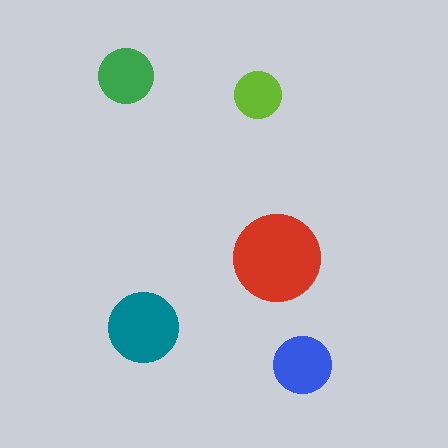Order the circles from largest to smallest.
the red one, the teal one, the blue one, the green one, the lime one.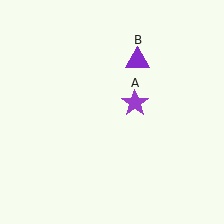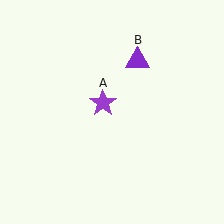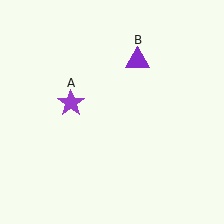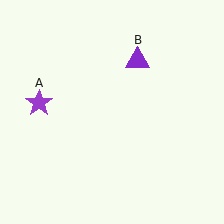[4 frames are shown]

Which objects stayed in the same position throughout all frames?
Purple triangle (object B) remained stationary.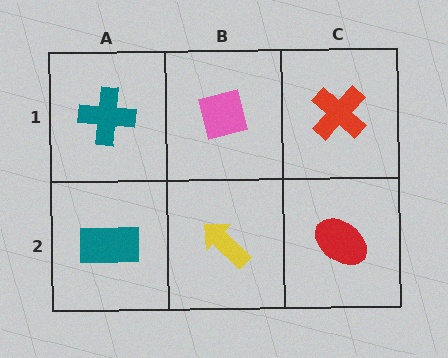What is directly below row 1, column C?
A red ellipse.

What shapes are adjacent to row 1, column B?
A yellow arrow (row 2, column B), a teal cross (row 1, column A), a red cross (row 1, column C).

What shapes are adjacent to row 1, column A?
A teal rectangle (row 2, column A), a pink square (row 1, column B).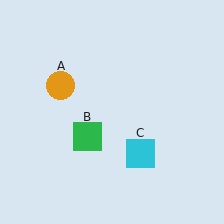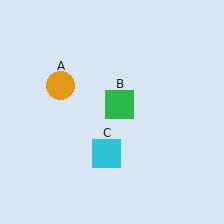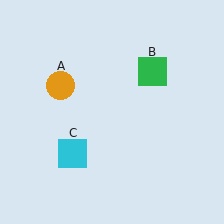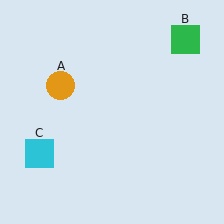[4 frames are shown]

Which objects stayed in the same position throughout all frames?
Orange circle (object A) remained stationary.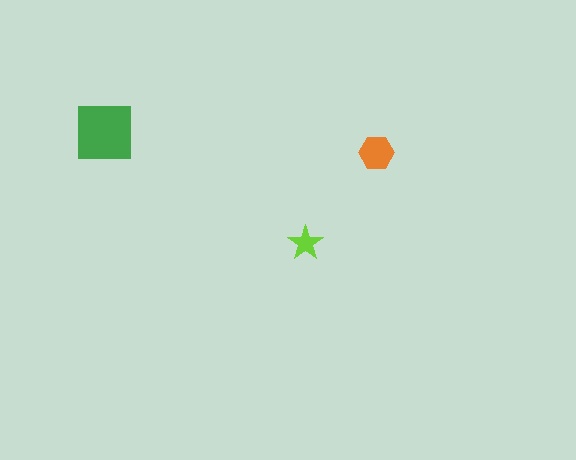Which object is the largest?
The green square.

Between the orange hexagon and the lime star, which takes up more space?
The orange hexagon.